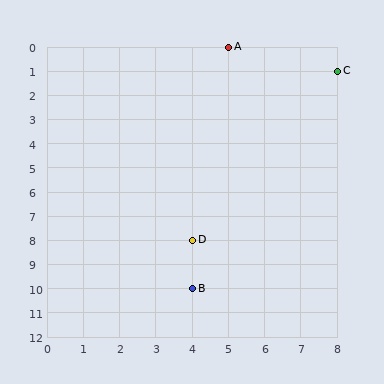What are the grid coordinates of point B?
Point B is at grid coordinates (4, 10).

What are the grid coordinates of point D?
Point D is at grid coordinates (4, 8).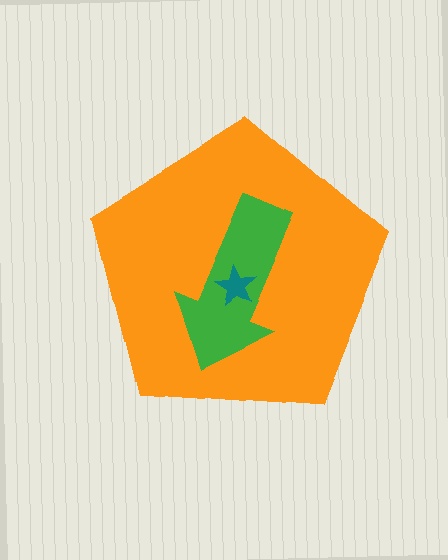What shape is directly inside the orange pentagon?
The green arrow.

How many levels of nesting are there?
3.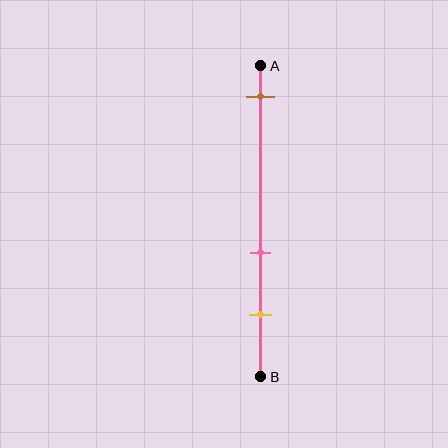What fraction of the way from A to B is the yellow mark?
The yellow mark is approximately 80% (0.8) of the way from A to B.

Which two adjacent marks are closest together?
The pink and yellow marks are the closest adjacent pair.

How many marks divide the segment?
There are 3 marks dividing the segment.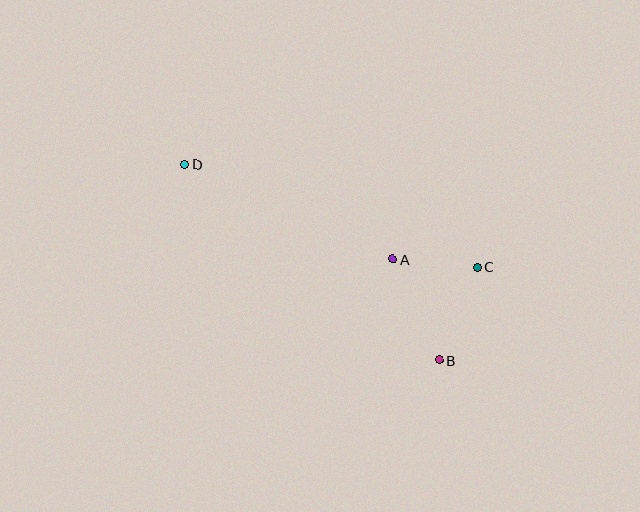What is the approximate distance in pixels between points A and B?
The distance between A and B is approximately 111 pixels.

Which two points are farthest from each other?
Points B and D are farthest from each other.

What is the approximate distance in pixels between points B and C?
The distance between B and C is approximately 100 pixels.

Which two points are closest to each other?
Points A and C are closest to each other.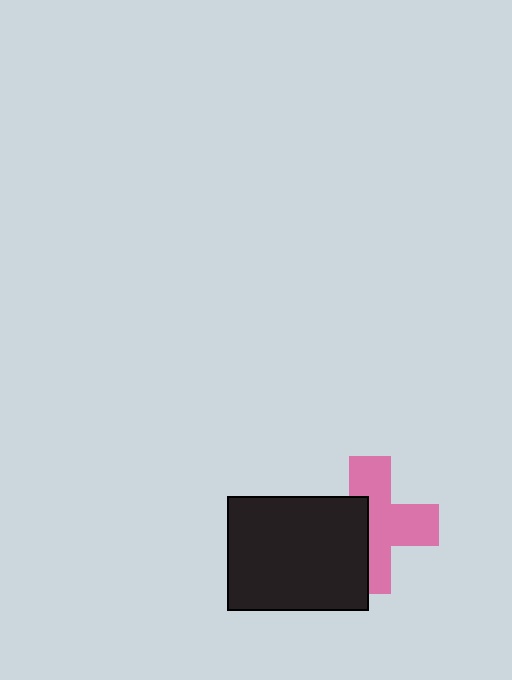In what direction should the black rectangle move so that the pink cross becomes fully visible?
The black rectangle should move left. That is the shortest direction to clear the overlap and leave the pink cross fully visible.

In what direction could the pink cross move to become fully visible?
The pink cross could move right. That would shift it out from behind the black rectangle entirely.